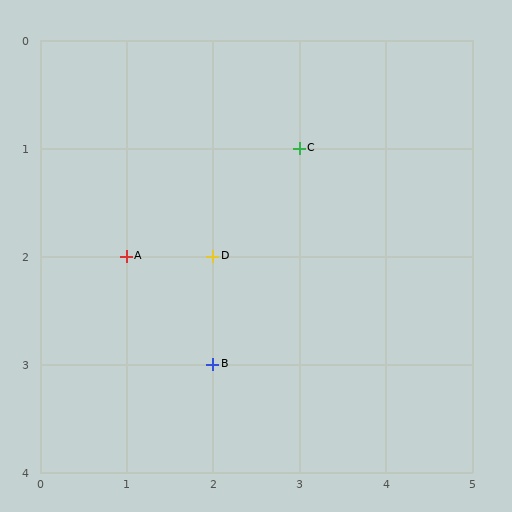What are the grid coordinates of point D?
Point D is at grid coordinates (2, 2).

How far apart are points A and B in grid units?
Points A and B are 1 column and 1 row apart (about 1.4 grid units diagonally).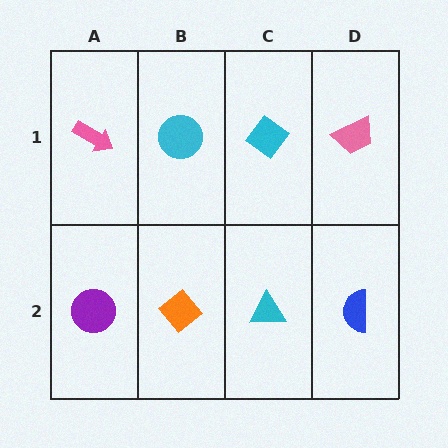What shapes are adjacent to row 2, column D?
A pink trapezoid (row 1, column D), a cyan triangle (row 2, column C).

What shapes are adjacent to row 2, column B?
A cyan circle (row 1, column B), a purple circle (row 2, column A), a cyan triangle (row 2, column C).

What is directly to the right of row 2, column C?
A blue semicircle.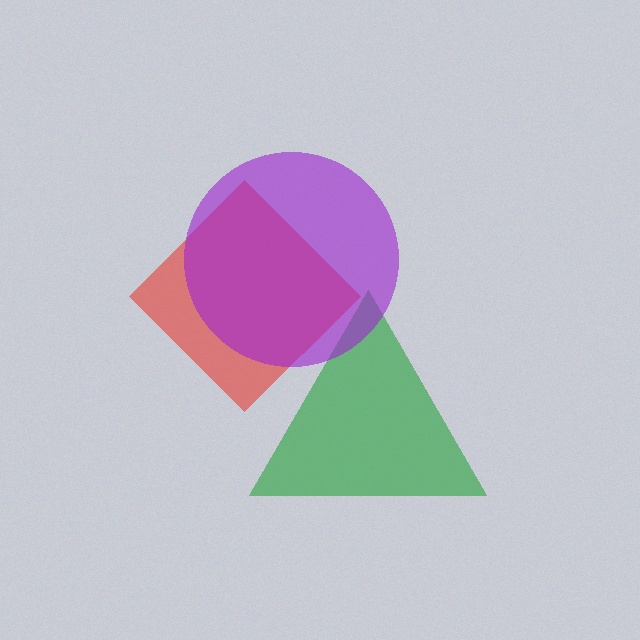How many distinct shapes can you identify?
There are 3 distinct shapes: a green triangle, a red diamond, a purple circle.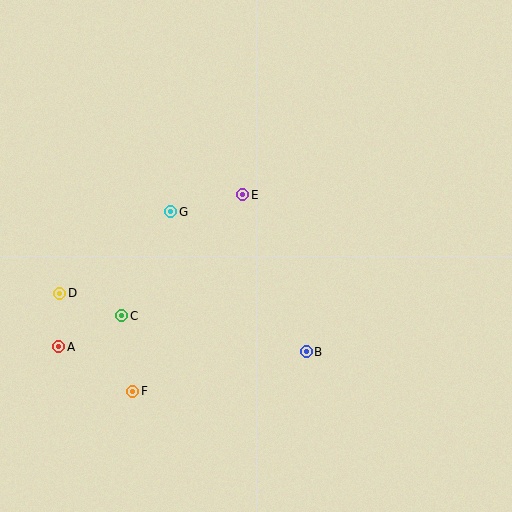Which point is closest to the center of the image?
Point E at (243, 195) is closest to the center.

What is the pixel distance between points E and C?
The distance between E and C is 171 pixels.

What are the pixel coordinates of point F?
Point F is at (133, 391).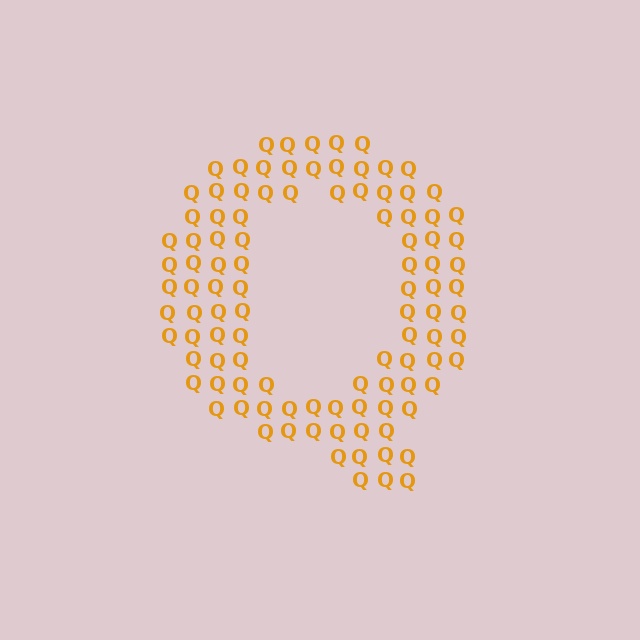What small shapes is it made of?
It is made of small letter Q's.